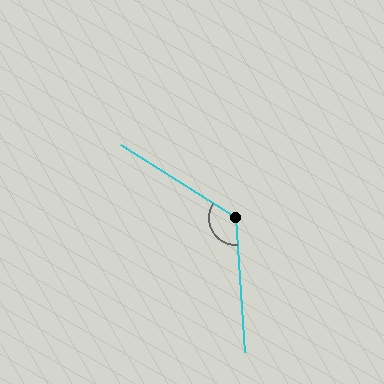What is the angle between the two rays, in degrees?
Approximately 126 degrees.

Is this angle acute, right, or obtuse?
It is obtuse.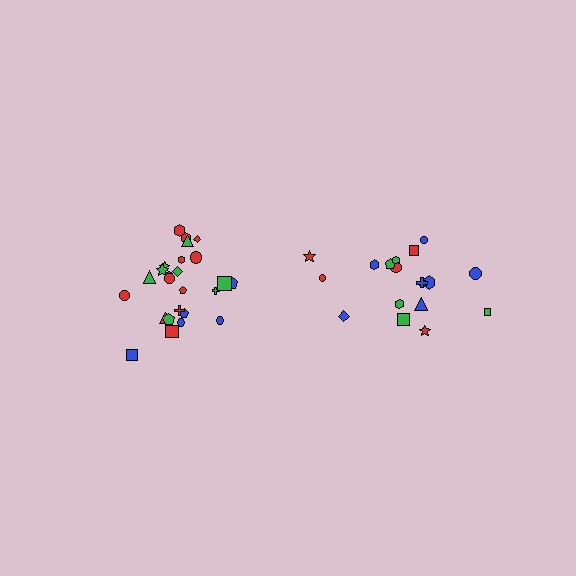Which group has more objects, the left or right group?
The left group.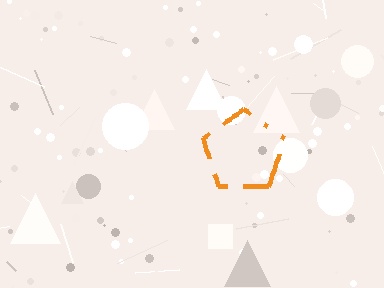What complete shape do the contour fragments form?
The contour fragments form a pentagon.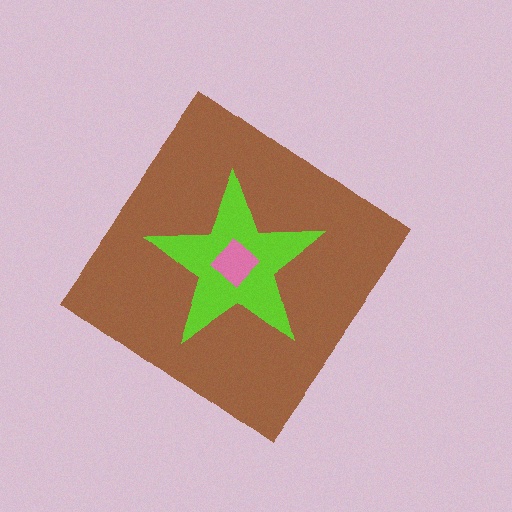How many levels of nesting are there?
3.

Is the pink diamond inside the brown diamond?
Yes.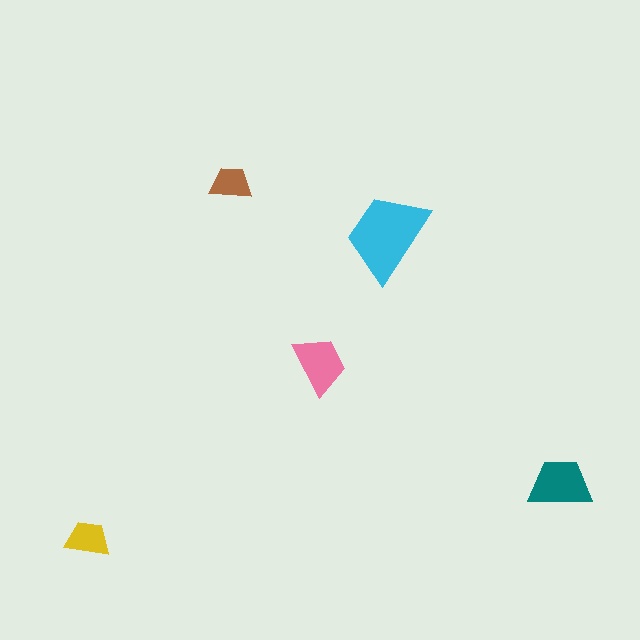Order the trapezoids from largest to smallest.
the cyan one, the teal one, the pink one, the yellow one, the brown one.